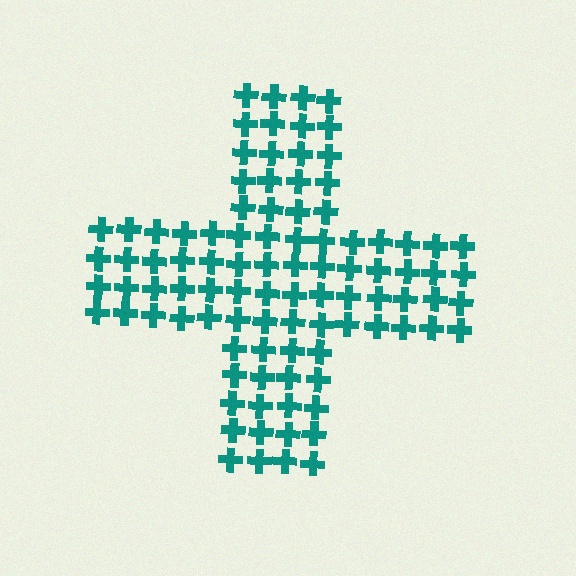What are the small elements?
The small elements are crosses.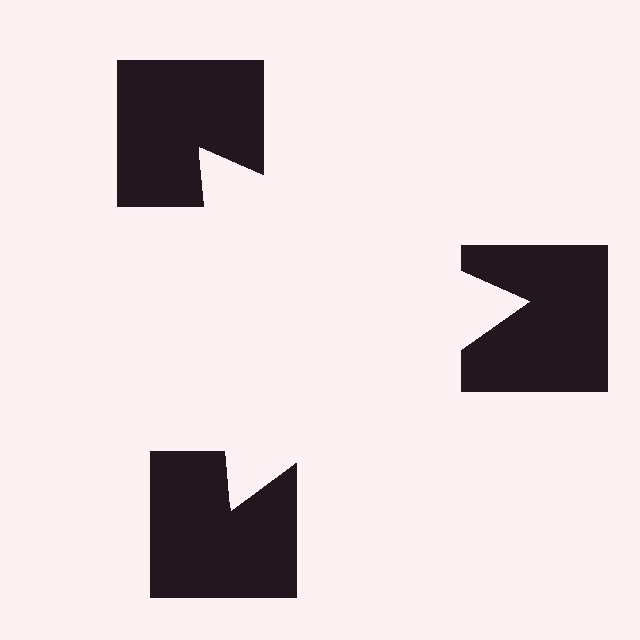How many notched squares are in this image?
There are 3 — one at each vertex of the illusory triangle.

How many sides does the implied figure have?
3 sides.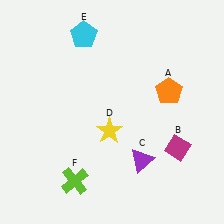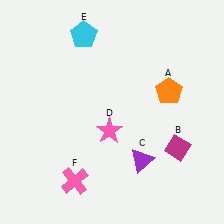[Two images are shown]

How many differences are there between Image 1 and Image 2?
There are 2 differences between the two images.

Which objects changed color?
D changed from yellow to pink. F changed from lime to pink.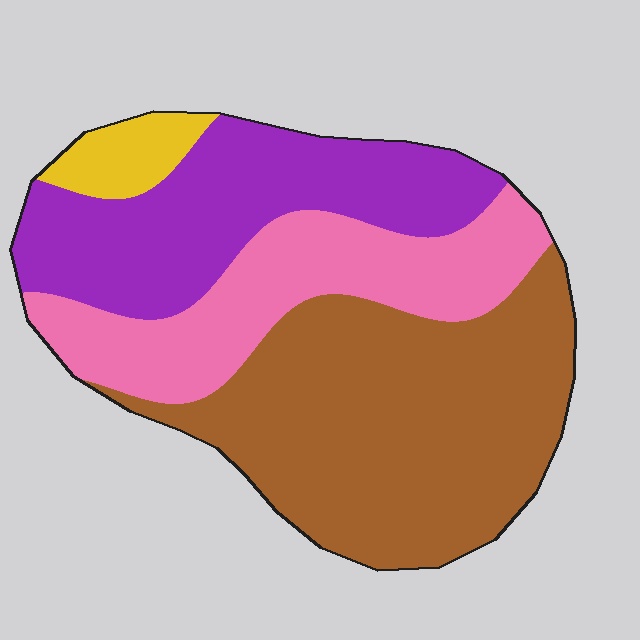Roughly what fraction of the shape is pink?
Pink covers roughly 25% of the shape.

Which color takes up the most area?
Brown, at roughly 45%.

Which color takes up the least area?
Yellow, at roughly 5%.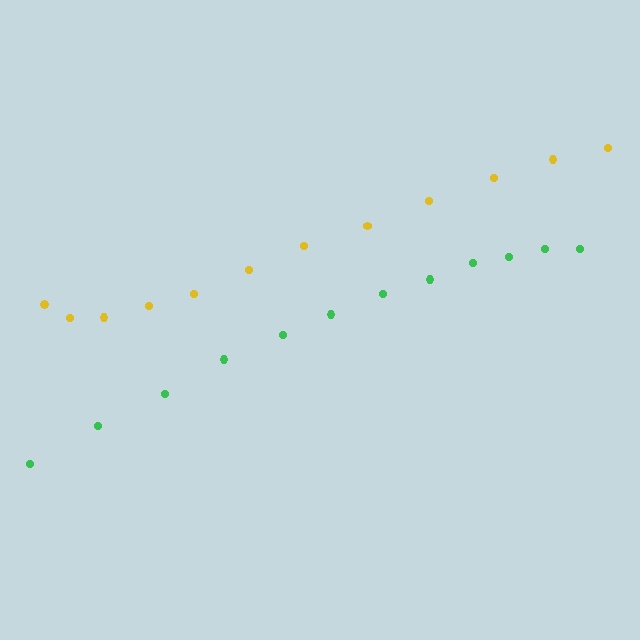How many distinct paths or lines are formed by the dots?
There are 2 distinct paths.